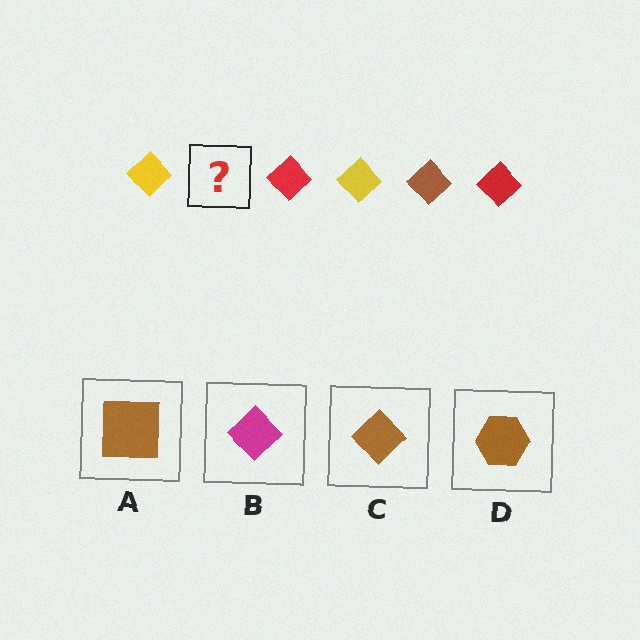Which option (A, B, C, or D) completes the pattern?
C.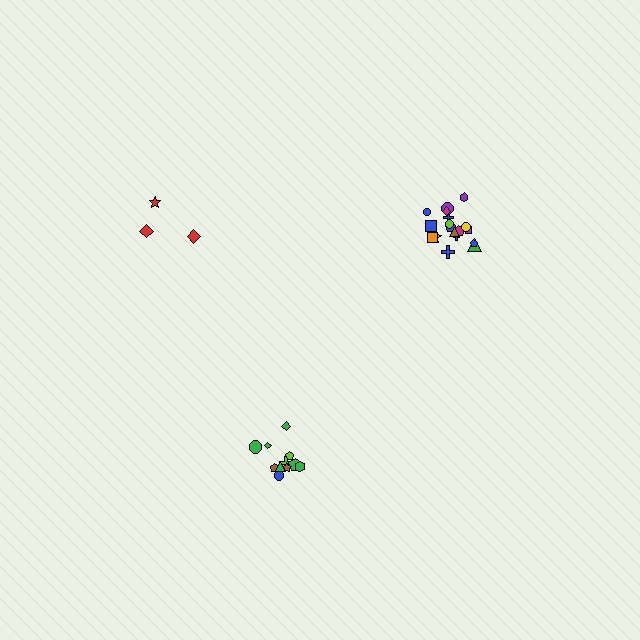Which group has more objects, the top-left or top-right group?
The top-right group.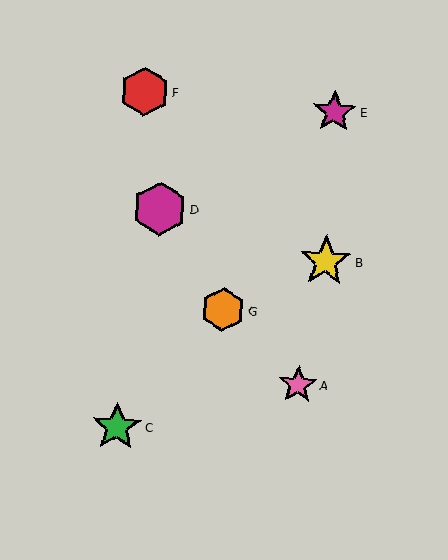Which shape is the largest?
The magenta hexagon (labeled D) is the largest.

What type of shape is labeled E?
Shape E is a magenta star.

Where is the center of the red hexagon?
The center of the red hexagon is at (145, 92).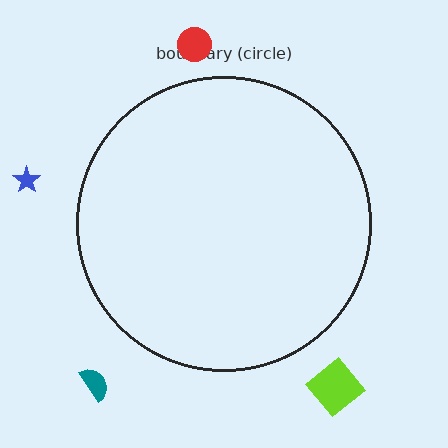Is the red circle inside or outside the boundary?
Outside.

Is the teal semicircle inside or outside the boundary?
Outside.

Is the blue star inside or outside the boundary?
Outside.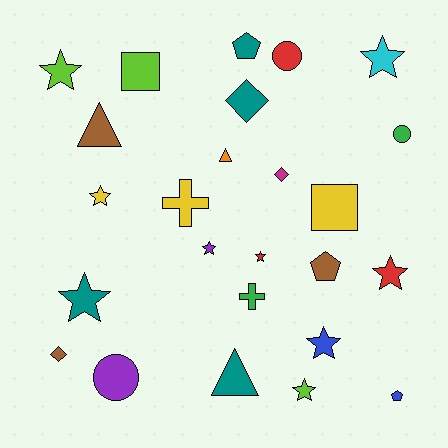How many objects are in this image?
There are 25 objects.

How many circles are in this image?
There are 3 circles.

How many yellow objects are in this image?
There are 3 yellow objects.